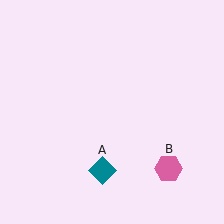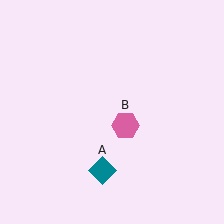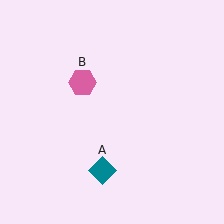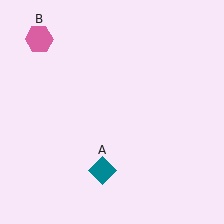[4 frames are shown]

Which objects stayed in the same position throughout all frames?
Teal diamond (object A) remained stationary.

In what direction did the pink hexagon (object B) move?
The pink hexagon (object B) moved up and to the left.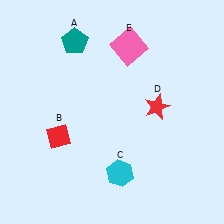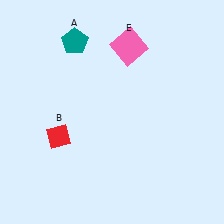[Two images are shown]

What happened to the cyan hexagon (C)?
The cyan hexagon (C) was removed in Image 2. It was in the bottom-right area of Image 1.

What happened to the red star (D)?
The red star (D) was removed in Image 2. It was in the top-right area of Image 1.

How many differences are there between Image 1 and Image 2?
There are 2 differences between the two images.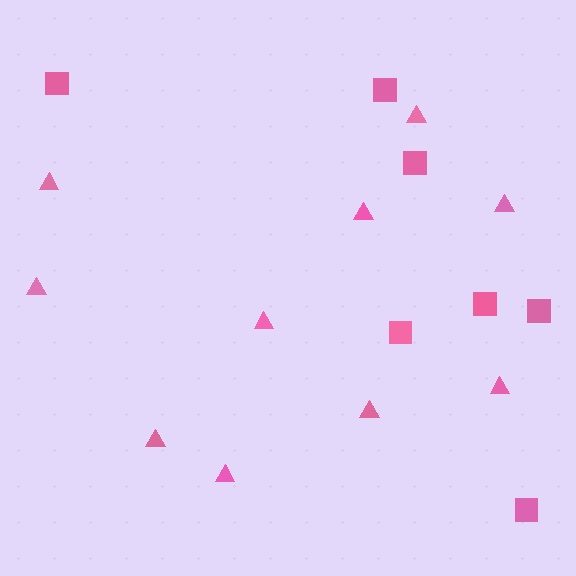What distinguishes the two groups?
There are 2 groups: one group of triangles (10) and one group of squares (7).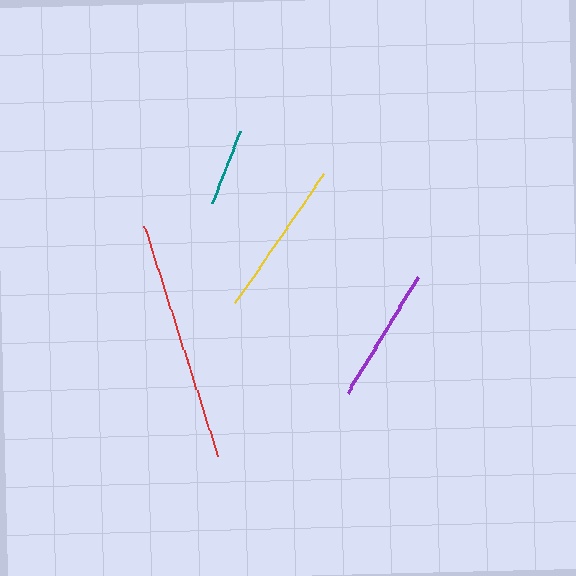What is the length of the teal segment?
The teal segment is approximately 78 pixels long.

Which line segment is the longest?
The red line is the longest at approximately 242 pixels.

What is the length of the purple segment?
The purple segment is approximately 136 pixels long.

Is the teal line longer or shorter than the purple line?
The purple line is longer than the teal line.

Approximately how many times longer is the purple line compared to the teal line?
The purple line is approximately 1.7 times the length of the teal line.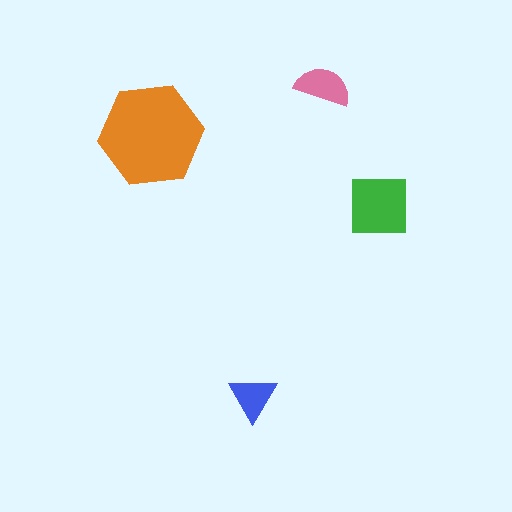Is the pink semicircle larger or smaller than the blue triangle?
Larger.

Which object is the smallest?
The blue triangle.